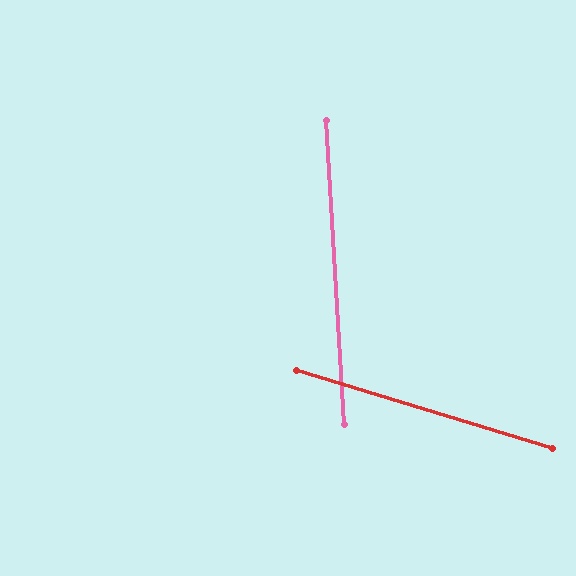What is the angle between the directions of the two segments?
Approximately 70 degrees.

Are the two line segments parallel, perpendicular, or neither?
Neither parallel nor perpendicular — they differ by about 70°.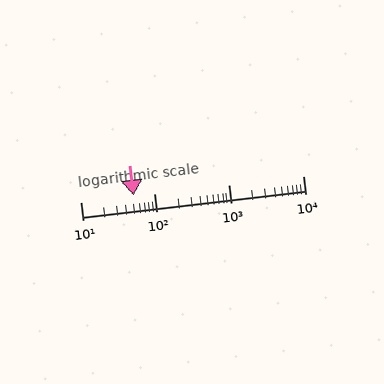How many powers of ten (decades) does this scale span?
The scale spans 3 decades, from 10 to 10000.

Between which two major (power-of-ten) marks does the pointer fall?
The pointer is between 10 and 100.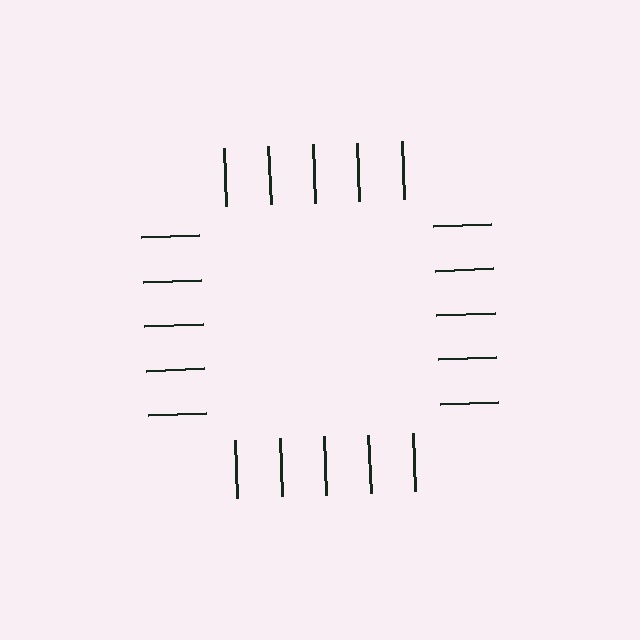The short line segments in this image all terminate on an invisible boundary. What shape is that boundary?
An illusory square — the line segments terminate on its edges but no continuous stroke is drawn.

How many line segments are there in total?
20 — 5 along each of the 4 edges.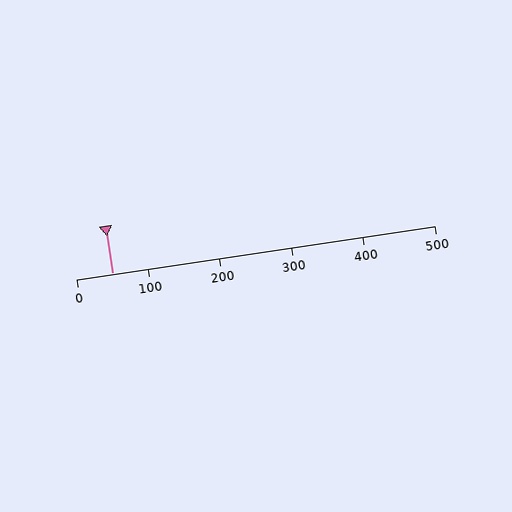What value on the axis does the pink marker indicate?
The marker indicates approximately 50.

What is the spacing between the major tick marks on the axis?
The major ticks are spaced 100 apart.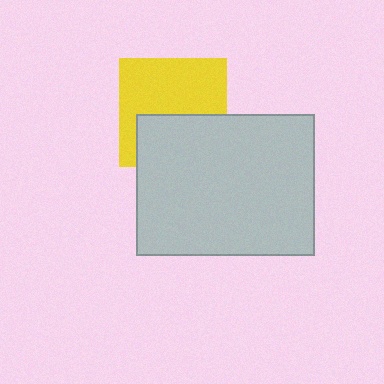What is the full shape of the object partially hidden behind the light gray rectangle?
The partially hidden object is a yellow square.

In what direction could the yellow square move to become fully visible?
The yellow square could move up. That would shift it out from behind the light gray rectangle entirely.